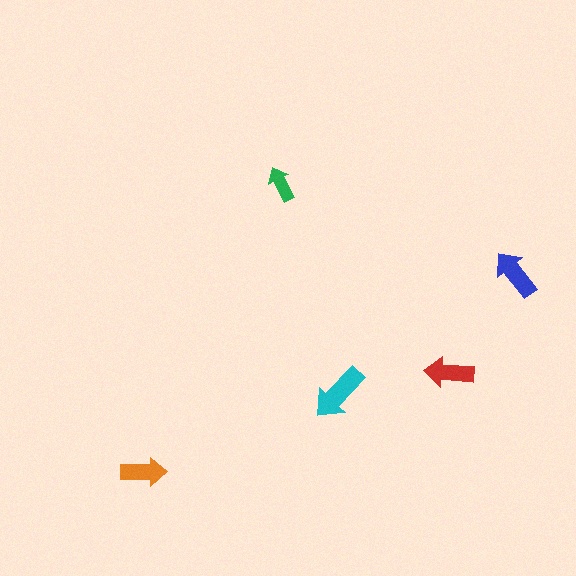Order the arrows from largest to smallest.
the cyan one, the blue one, the red one, the orange one, the green one.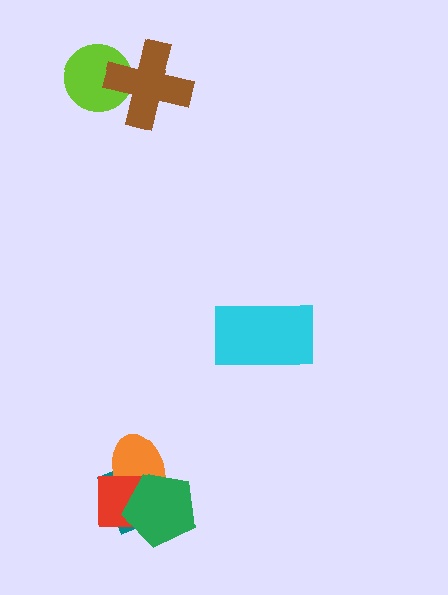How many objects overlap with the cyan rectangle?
0 objects overlap with the cyan rectangle.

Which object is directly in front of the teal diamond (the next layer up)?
The orange ellipse is directly in front of the teal diamond.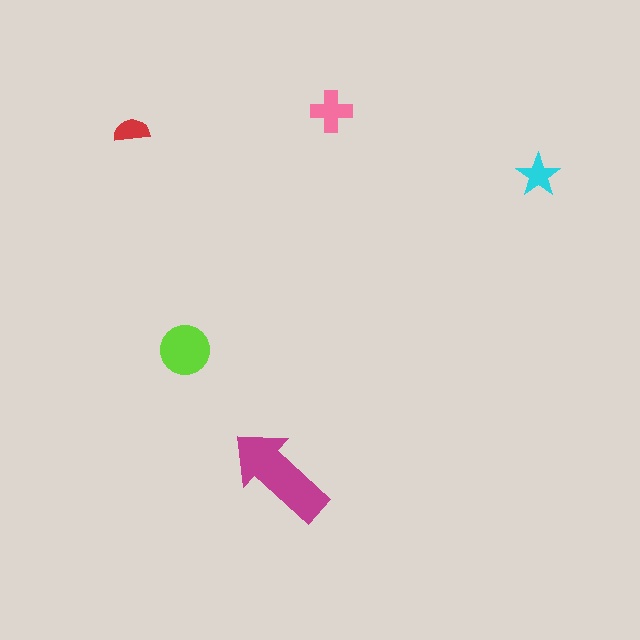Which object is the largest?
The magenta arrow.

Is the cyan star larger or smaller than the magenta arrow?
Smaller.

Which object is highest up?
The pink cross is topmost.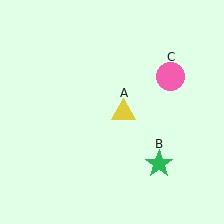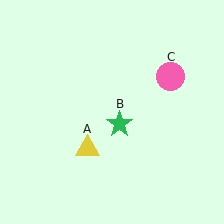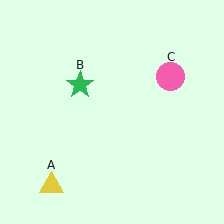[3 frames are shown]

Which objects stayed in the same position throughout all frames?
Pink circle (object C) remained stationary.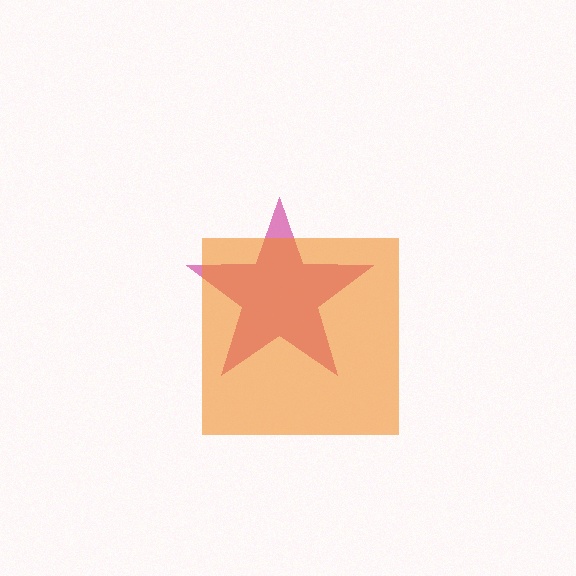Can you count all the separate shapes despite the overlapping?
Yes, there are 2 separate shapes.